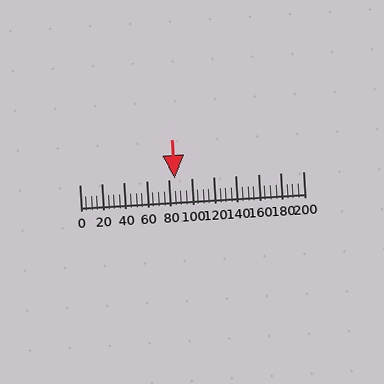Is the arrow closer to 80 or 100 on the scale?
The arrow is closer to 80.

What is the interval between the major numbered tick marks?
The major tick marks are spaced 20 units apart.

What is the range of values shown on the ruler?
The ruler shows values from 0 to 200.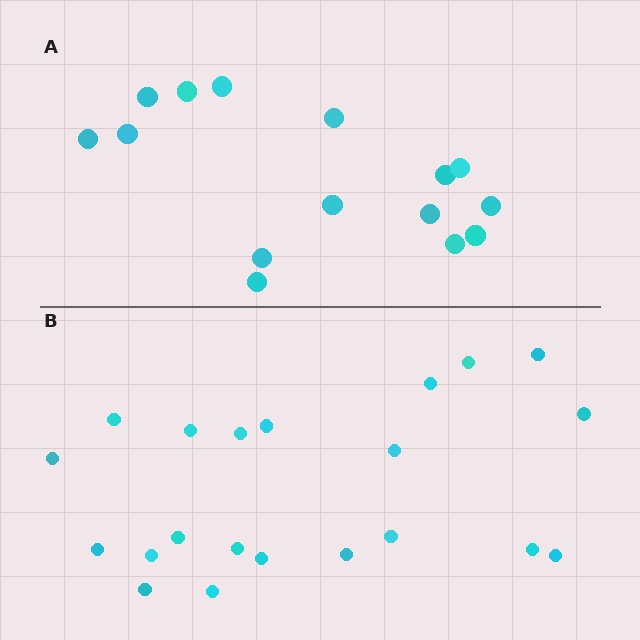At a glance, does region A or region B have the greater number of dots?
Region B (the bottom region) has more dots.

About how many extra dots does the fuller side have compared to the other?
Region B has about 6 more dots than region A.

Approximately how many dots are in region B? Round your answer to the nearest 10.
About 20 dots. (The exact count is 21, which rounds to 20.)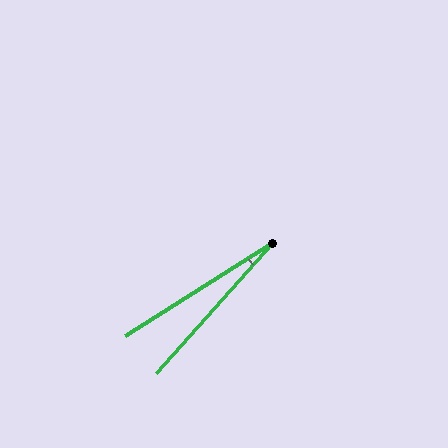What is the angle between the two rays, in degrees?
Approximately 16 degrees.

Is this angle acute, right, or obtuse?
It is acute.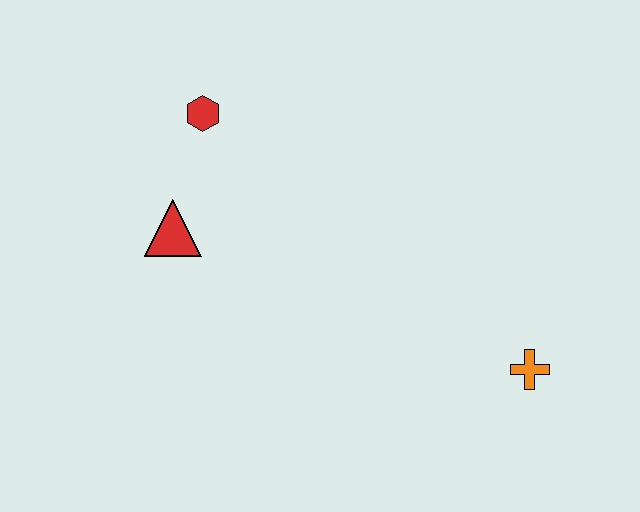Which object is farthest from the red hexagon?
The orange cross is farthest from the red hexagon.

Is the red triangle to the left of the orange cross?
Yes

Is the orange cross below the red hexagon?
Yes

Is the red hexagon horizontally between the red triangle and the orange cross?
Yes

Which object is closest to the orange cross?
The red triangle is closest to the orange cross.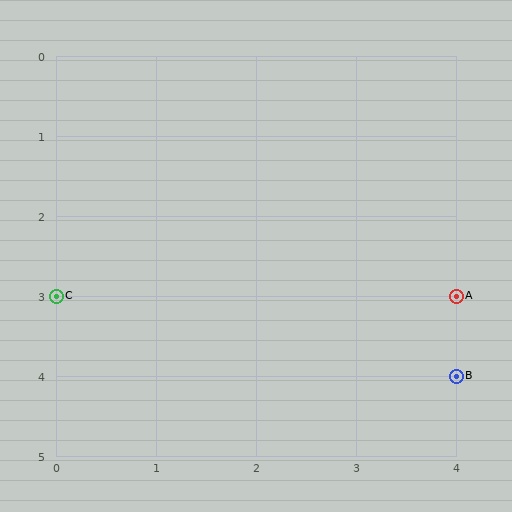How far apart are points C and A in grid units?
Points C and A are 4 columns apart.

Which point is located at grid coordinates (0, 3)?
Point C is at (0, 3).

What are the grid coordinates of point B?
Point B is at grid coordinates (4, 4).